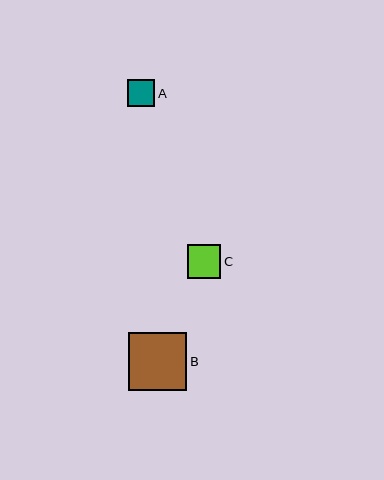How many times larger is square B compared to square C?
Square B is approximately 1.7 times the size of square C.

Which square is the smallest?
Square A is the smallest with a size of approximately 27 pixels.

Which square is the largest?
Square B is the largest with a size of approximately 58 pixels.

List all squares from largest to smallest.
From largest to smallest: B, C, A.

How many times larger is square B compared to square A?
Square B is approximately 2.1 times the size of square A.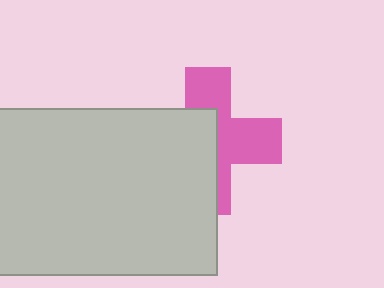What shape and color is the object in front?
The object in front is a light gray rectangle.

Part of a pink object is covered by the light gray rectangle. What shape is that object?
It is a cross.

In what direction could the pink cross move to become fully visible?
The pink cross could move right. That would shift it out from behind the light gray rectangle entirely.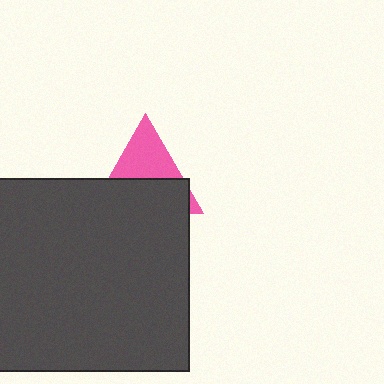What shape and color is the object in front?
The object in front is a dark gray square.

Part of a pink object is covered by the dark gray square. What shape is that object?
It is a triangle.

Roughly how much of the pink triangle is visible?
A small part of it is visible (roughly 45%).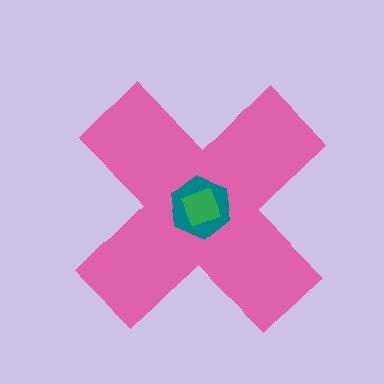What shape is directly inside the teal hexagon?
The green diamond.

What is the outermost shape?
The pink cross.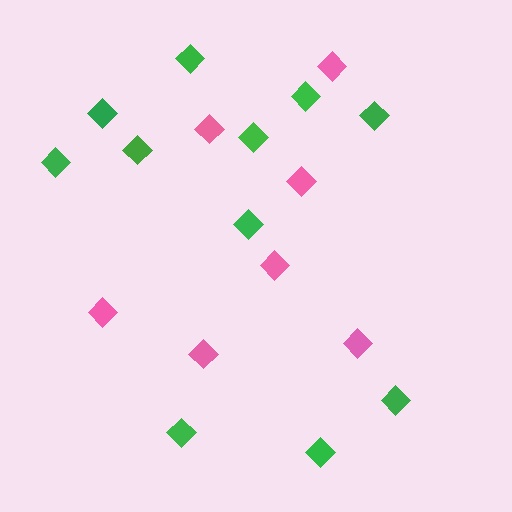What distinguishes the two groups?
There are 2 groups: one group of green diamonds (11) and one group of pink diamonds (7).